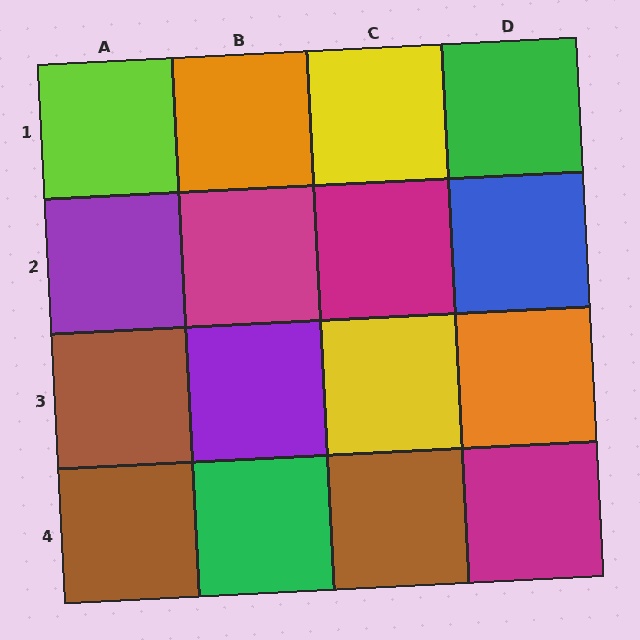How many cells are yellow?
2 cells are yellow.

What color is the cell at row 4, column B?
Green.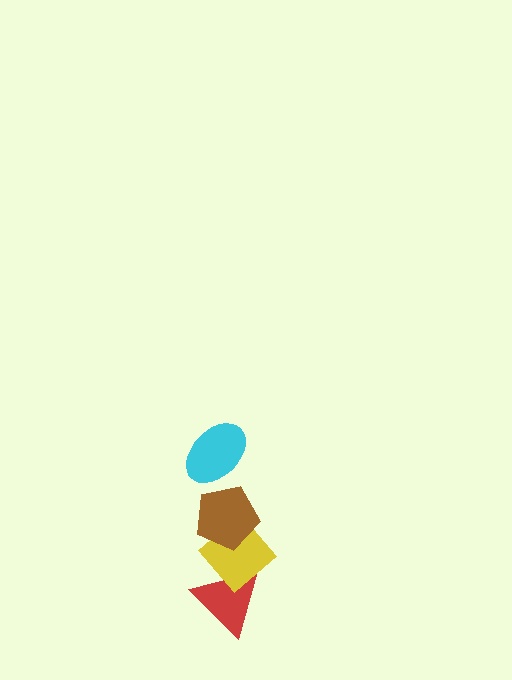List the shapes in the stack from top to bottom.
From top to bottom: the cyan ellipse, the brown pentagon, the yellow diamond, the red triangle.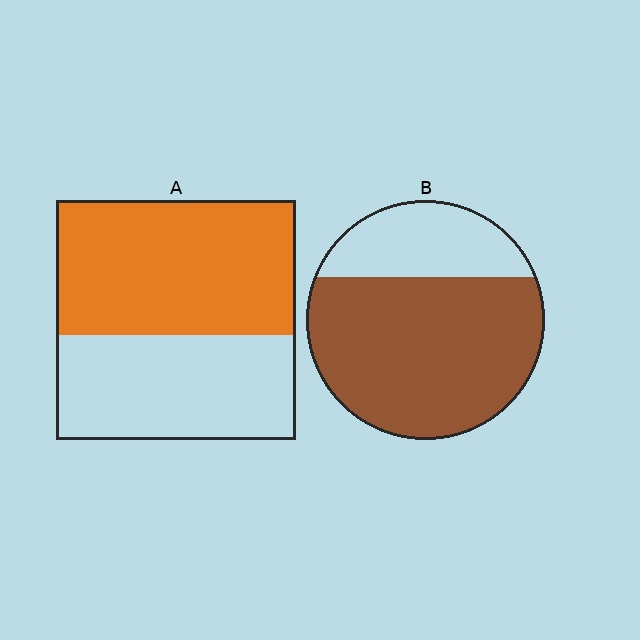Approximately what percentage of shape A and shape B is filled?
A is approximately 55% and B is approximately 70%.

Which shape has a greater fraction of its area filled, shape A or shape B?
Shape B.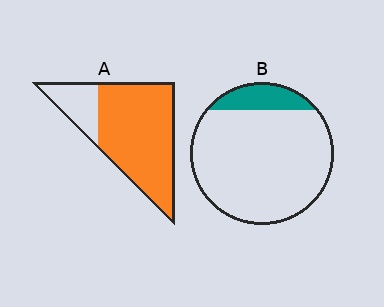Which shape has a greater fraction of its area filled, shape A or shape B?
Shape A.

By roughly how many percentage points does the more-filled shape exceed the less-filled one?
By roughly 65 percentage points (A over B).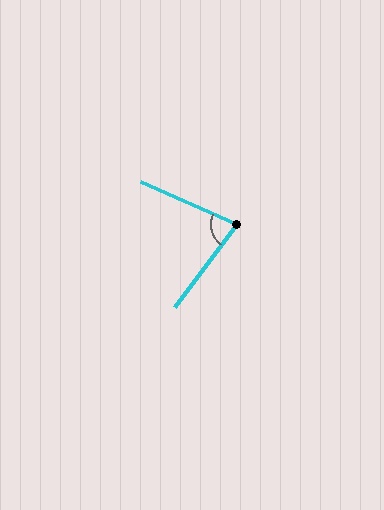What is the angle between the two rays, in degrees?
Approximately 77 degrees.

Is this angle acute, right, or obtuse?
It is acute.